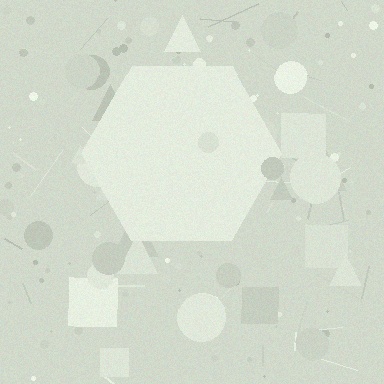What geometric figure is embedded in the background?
A hexagon is embedded in the background.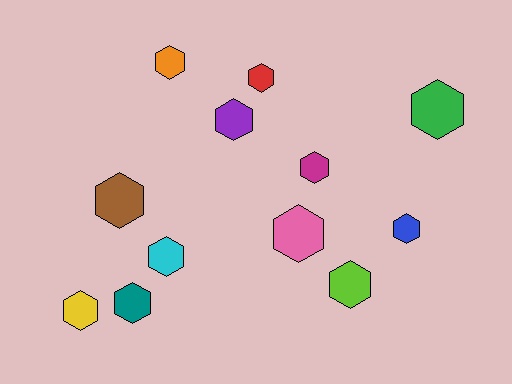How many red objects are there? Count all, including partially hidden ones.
There is 1 red object.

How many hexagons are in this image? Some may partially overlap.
There are 12 hexagons.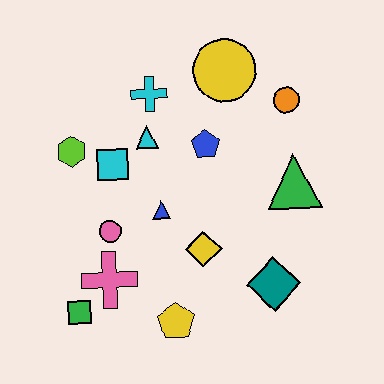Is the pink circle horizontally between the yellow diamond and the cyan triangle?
No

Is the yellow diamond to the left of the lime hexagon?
No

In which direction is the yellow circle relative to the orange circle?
The yellow circle is to the left of the orange circle.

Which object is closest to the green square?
The pink cross is closest to the green square.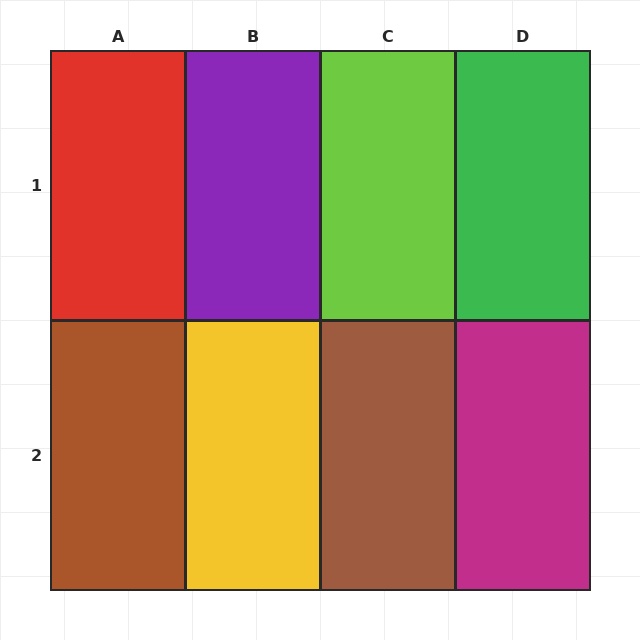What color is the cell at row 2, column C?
Brown.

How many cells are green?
1 cell is green.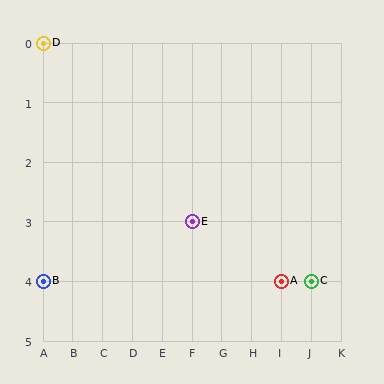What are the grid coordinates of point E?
Point E is at grid coordinates (F, 3).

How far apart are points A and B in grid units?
Points A and B are 8 columns apart.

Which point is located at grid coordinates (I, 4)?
Point A is at (I, 4).